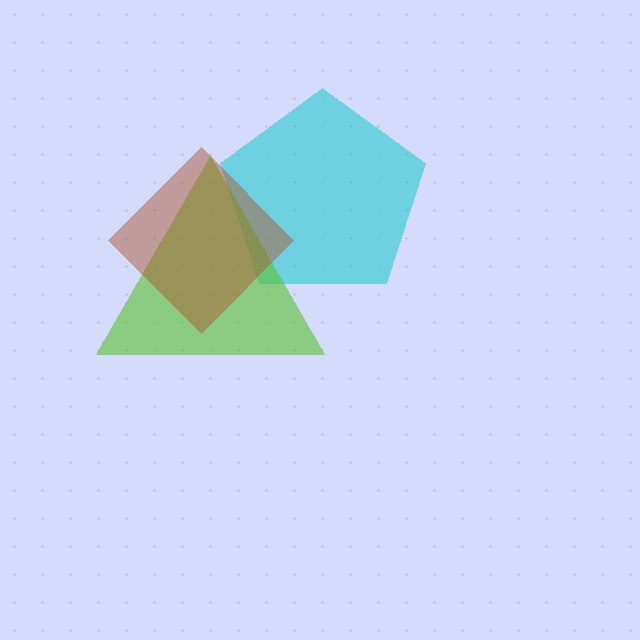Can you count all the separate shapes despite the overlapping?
Yes, there are 3 separate shapes.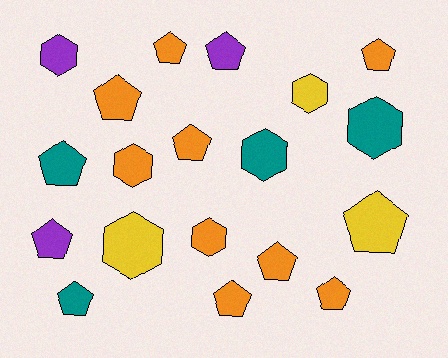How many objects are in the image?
There are 19 objects.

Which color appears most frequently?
Orange, with 9 objects.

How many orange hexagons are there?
There are 2 orange hexagons.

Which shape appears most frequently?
Pentagon, with 12 objects.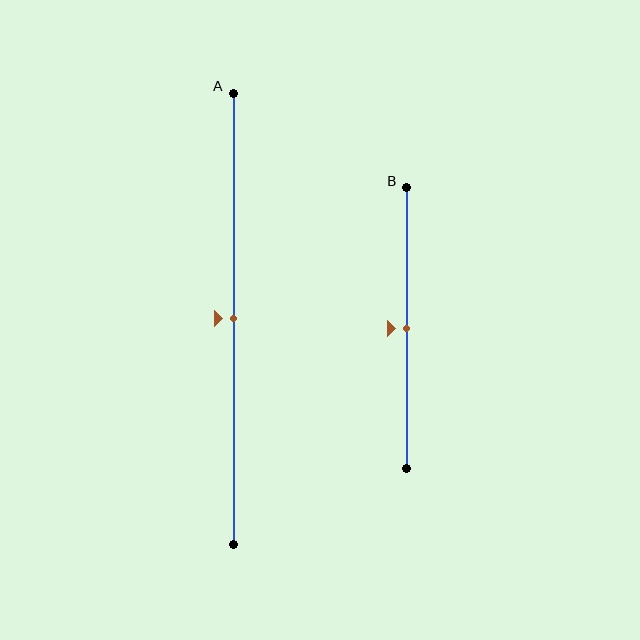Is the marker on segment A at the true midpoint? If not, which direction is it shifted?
Yes, the marker on segment A is at the true midpoint.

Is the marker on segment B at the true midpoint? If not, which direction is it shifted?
Yes, the marker on segment B is at the true midpoint.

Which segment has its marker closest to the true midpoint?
Segment A has its marker closest to the true midpoint.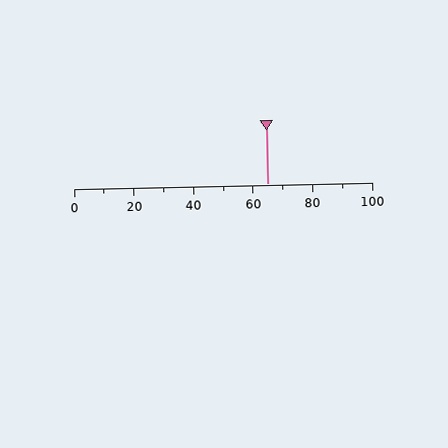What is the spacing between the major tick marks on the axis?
The major ticks are spaced 20 apart.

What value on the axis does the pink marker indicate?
The marker indicates approximately 65.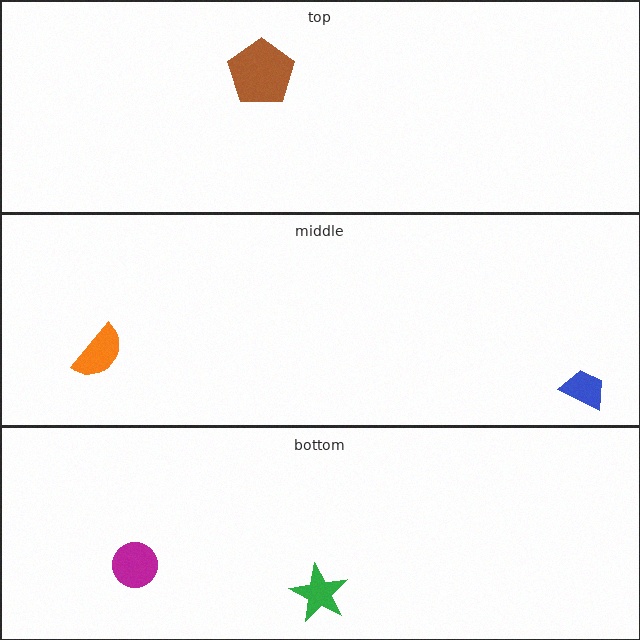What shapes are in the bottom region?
The magenta circle, the green star.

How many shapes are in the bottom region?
2.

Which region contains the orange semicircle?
The middle region.